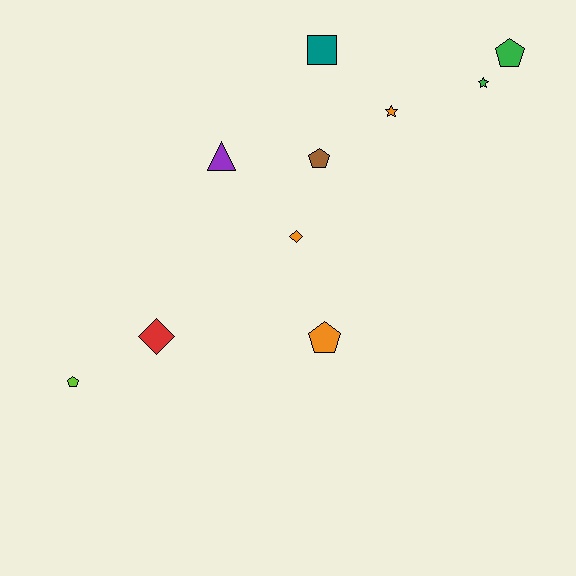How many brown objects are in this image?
There is 1 brown object.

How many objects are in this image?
There are 10 objects.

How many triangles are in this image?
There is 1 triangle.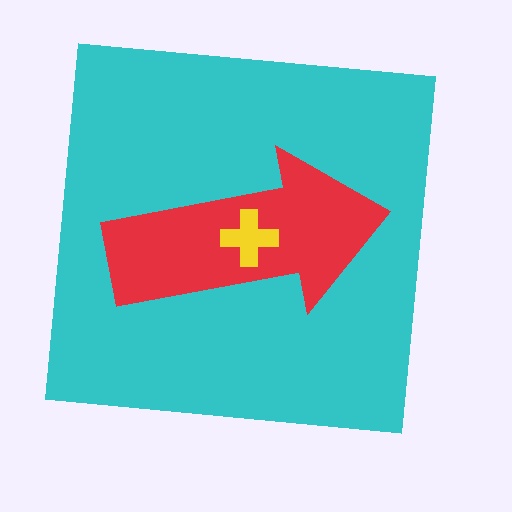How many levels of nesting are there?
3.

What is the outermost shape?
The cyan square.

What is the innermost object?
The yellow cross.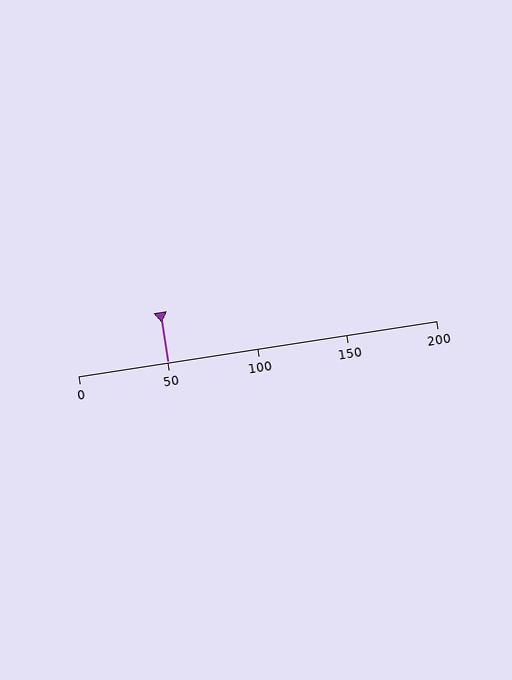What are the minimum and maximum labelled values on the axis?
The axis runs from 0 to 200.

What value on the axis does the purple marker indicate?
The marker indicates approximately 50.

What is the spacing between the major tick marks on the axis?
The major ticks are spaced 50 apart.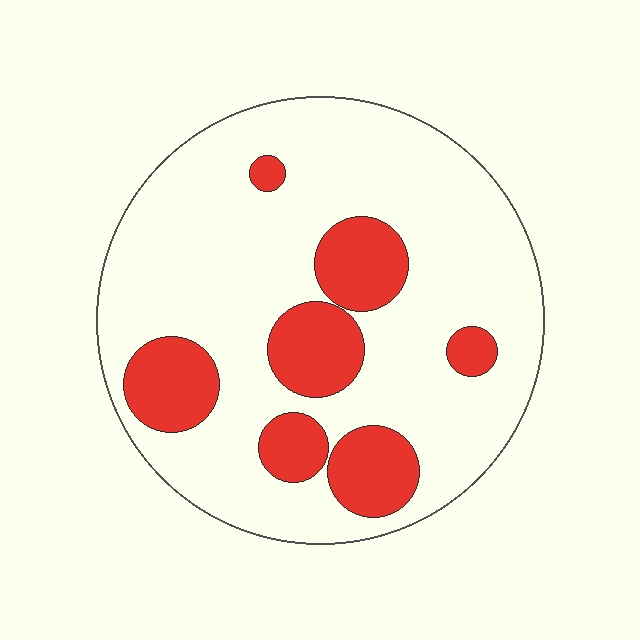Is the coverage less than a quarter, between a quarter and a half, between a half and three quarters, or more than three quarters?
Less than a quarter.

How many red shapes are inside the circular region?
7.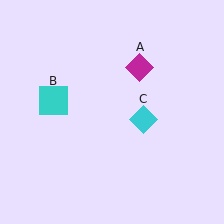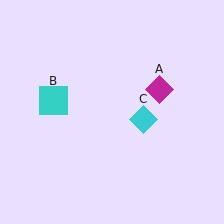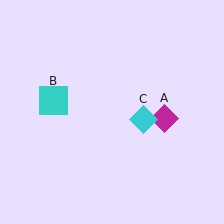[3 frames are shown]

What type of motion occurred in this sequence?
The magenta diamond (object A) rotated clockwise around the center of the scene.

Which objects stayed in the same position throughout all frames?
Cyan square (object B) and cyan diamond (object C) remained stationary.